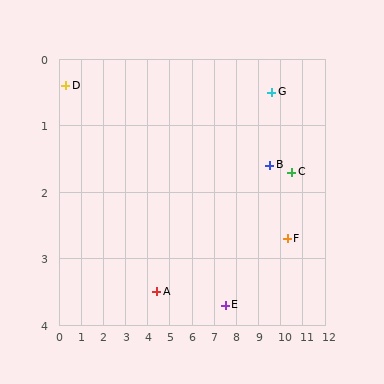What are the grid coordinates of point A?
Point A is at approximately (4.4, 3.5).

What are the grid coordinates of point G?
Point G is at approximately (9.6, 0.5).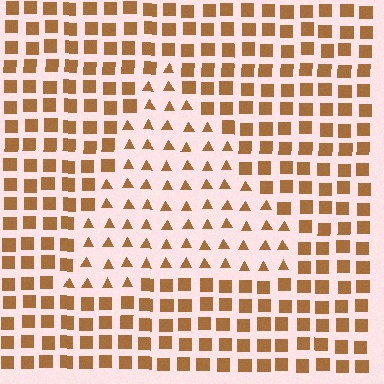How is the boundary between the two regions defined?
The boundary is defined by a change in element shape: triangles inside vs. squares outside. All elements share the same color and spacing.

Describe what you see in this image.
The image is filled with small brown elements arranged in a uniform grid. A triangle-shaped region contains triangles, while the surrounding area contains squares. The boundary is defined purely by the change in element shape.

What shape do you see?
I see a triangle.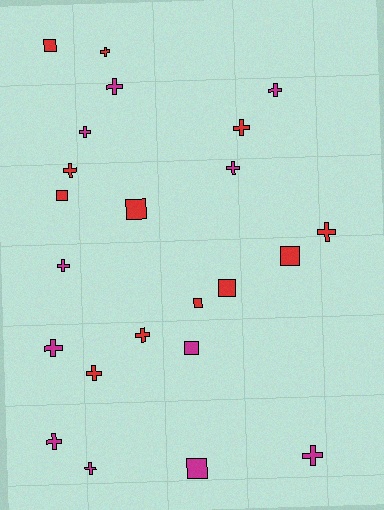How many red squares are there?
There are 6 red squares.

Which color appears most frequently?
Red, with 12 objects.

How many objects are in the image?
There are 23 objects.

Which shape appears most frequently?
Cross, with 15 objects.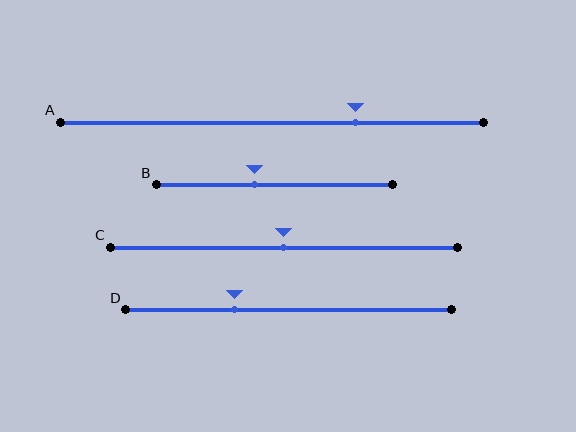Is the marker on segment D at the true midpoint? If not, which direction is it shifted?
No, the marker on segment D is shifted to the left by about 17% of the segment length.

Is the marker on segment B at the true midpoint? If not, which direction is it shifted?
No, the marker on segment B is shifted to the left by about 8% of the segment length.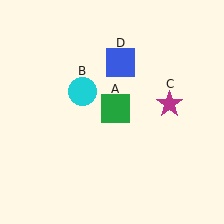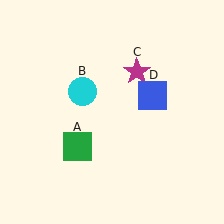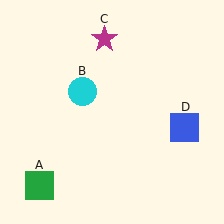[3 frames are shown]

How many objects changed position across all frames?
3 objects changed position: green square (object A), magenta star (object C), blue square (object D).